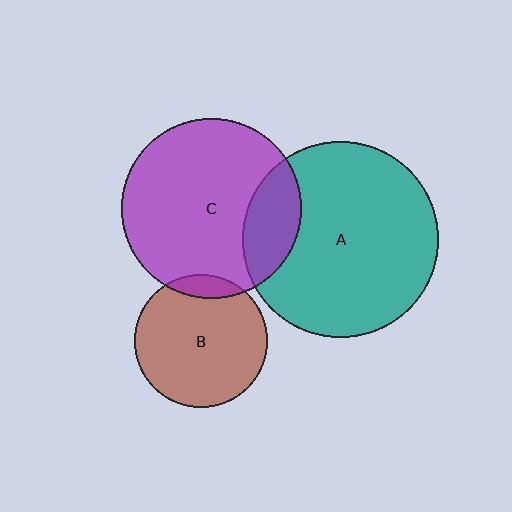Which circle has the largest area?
Circle A (teal).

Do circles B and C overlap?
Yes.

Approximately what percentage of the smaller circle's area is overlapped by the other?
Approximately 10%.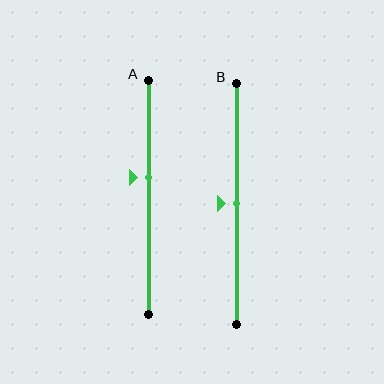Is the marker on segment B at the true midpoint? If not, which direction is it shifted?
Yes, the marker on segment B is at the true midpoint.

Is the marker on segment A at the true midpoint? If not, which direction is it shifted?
No, the marker on segment A is shifted upward by about 8% of the segment length.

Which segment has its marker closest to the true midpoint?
Segment B has its marker closest to the true midpoint.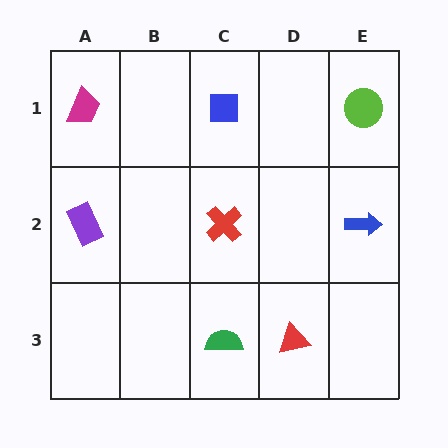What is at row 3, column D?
A red triangle.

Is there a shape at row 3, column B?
No, that cell is empty.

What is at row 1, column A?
A magenta trapezoid.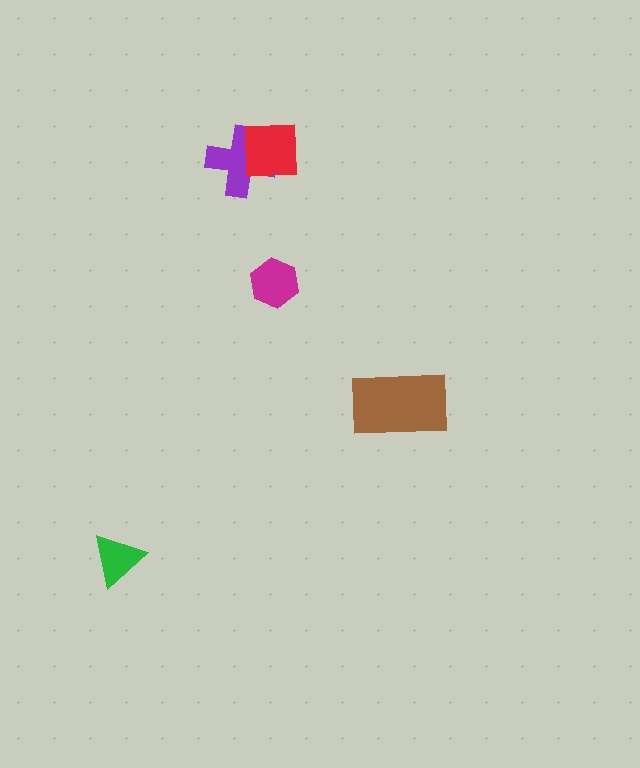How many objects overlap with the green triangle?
0 objects overlap with the green triangle.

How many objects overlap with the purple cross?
1 object overlaps with the purple cross.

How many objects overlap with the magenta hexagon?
0 objects overlap with the magenta hexagon.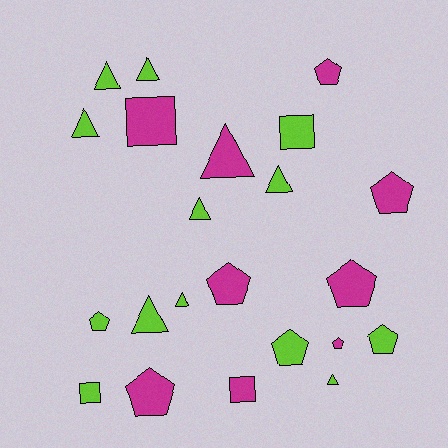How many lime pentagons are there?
There are 3 lime pentagons.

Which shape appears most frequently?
Pentagon, with 9 objects.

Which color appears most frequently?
Lime, with 13 objects.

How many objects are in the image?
There are 22 objects.